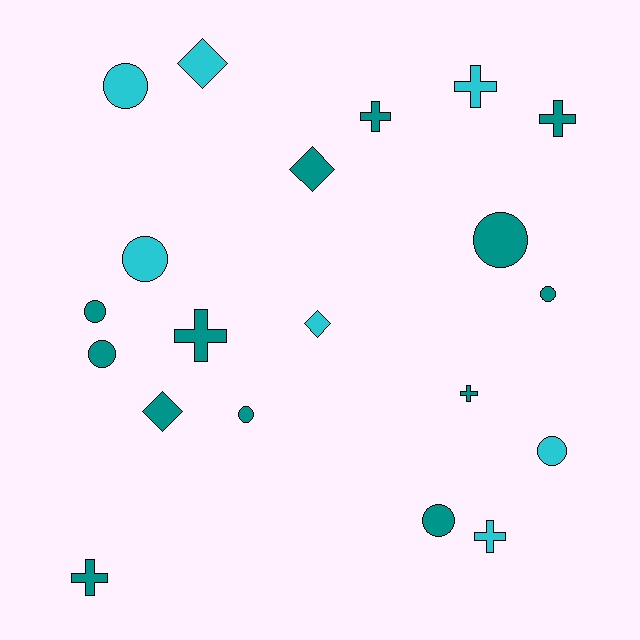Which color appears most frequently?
Teal, with 13 objects.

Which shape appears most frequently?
Circle, with 9 objects.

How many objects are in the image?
There are 20 objects.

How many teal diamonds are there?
There are 2 teal diamonds.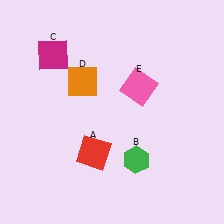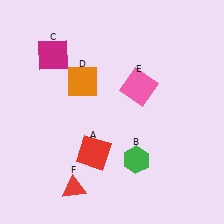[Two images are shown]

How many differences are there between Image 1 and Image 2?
There is 1 difference between the two images.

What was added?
A red triangle (F) was added in Image 2.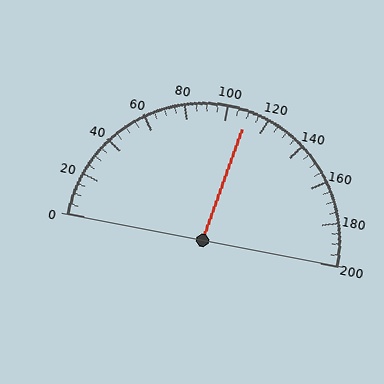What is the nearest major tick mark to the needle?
The nearest major tick mark is 120.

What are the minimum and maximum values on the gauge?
The gauge ranges from 0 to 200.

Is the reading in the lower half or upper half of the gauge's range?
The reading is in the upper half of the range (0 to 200).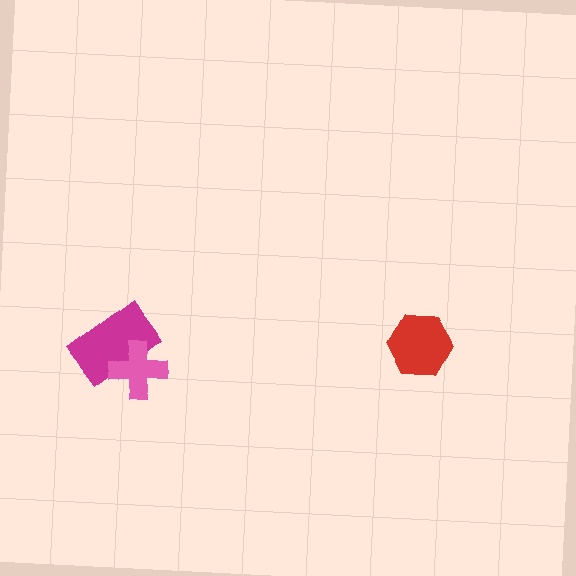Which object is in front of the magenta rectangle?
The pink cross is in front of the magenta rectangle.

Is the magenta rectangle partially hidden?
Yes, it is partially covered by another shape.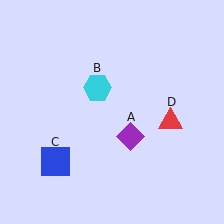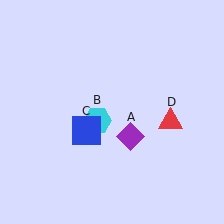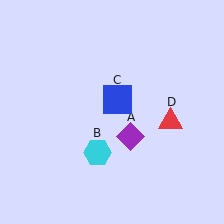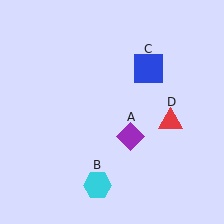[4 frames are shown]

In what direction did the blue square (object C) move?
The blue square (object C) moved up and to the right.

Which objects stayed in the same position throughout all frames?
Purple diamond (object A) and red triangle (object D) remained stationary.